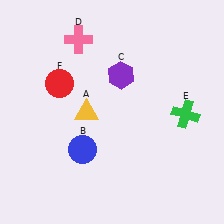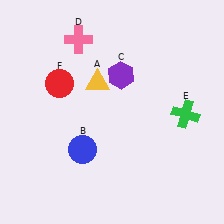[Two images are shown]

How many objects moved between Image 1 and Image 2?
1 object moved between the two images.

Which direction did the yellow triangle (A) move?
The yellow triangle (A) moved up.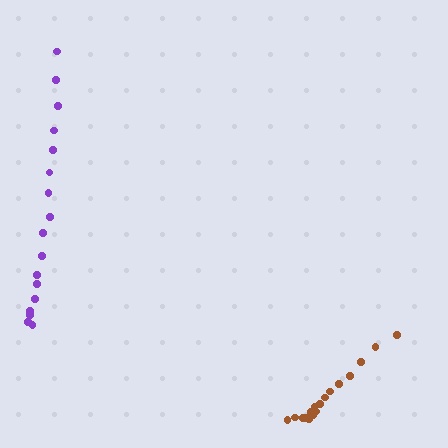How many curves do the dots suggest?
There are 2 distinct paths.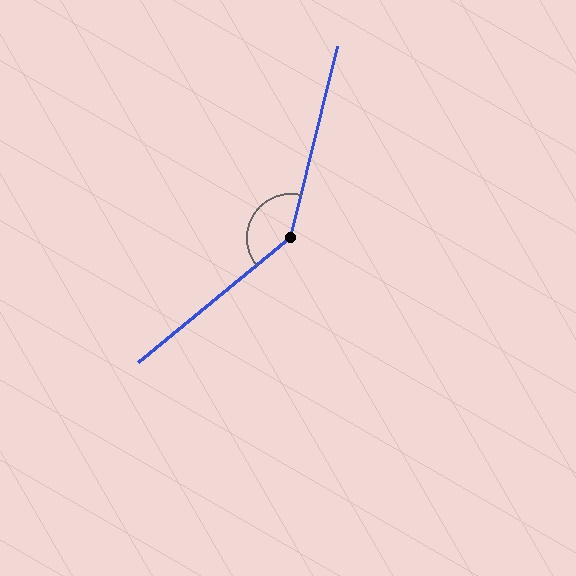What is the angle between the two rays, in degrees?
Approximately 143 degrees.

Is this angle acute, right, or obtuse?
It is obtuse.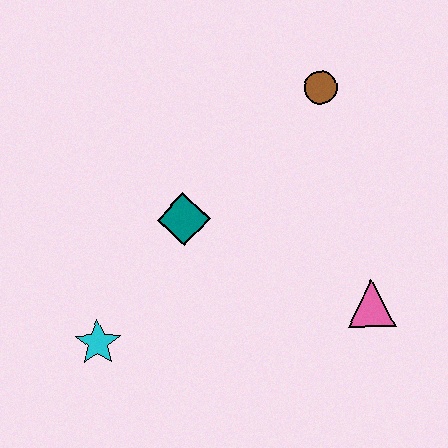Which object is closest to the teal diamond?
The cyan star is closest to the teal diamond.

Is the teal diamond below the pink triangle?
No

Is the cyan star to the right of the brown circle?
No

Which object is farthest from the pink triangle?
The cyan star is farthest from the pink triangle.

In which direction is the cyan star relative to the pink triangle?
The cyan star is to the left of the pink triangle.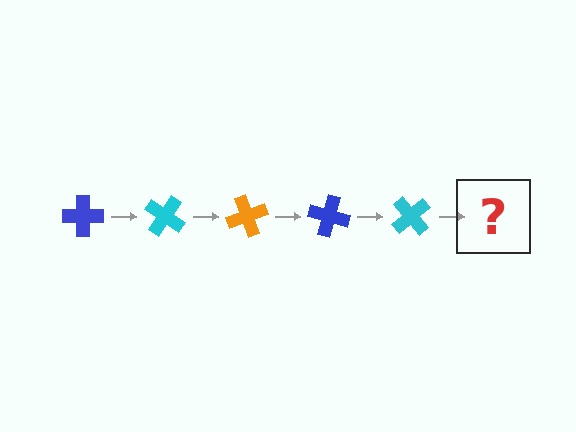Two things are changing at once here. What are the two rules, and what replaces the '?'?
The two rules are that it rotates 35 degrees each step and the color cycles through blue, cyan, and orange. The '?' should be an orange cross, rotated 175 degrees from the start.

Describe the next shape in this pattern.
It should be an orange cross, rotated 175 degrees from the start.